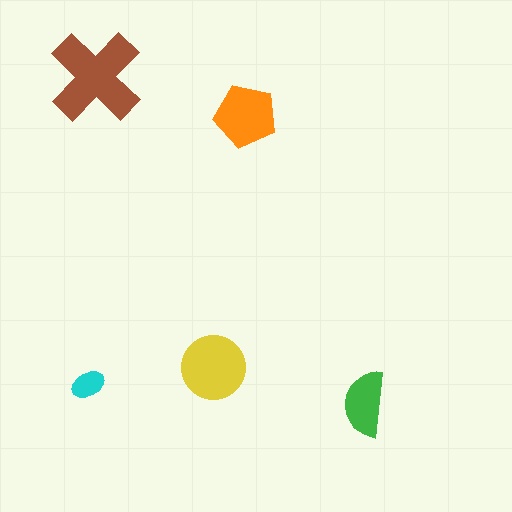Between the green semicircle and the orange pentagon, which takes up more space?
The orange pentagon.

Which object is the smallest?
The cyan ellipse.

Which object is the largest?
The brown cross.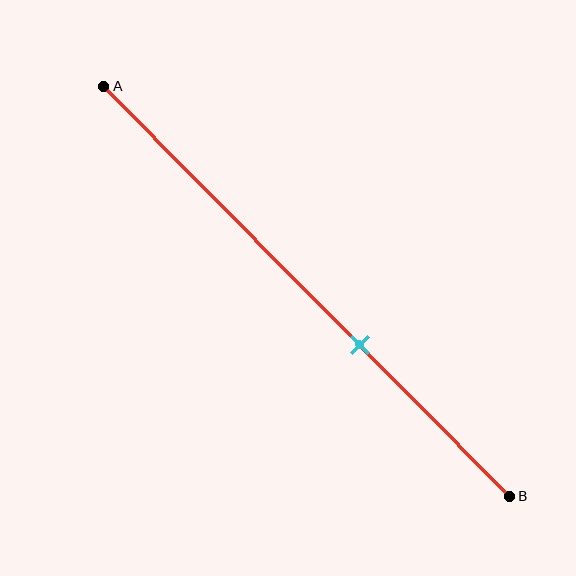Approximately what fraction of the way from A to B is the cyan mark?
The cyan mark is approximately 65% of the way from A to B.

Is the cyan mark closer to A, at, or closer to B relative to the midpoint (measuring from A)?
The cyan mark is closer to point B than the midpoint of segment AB.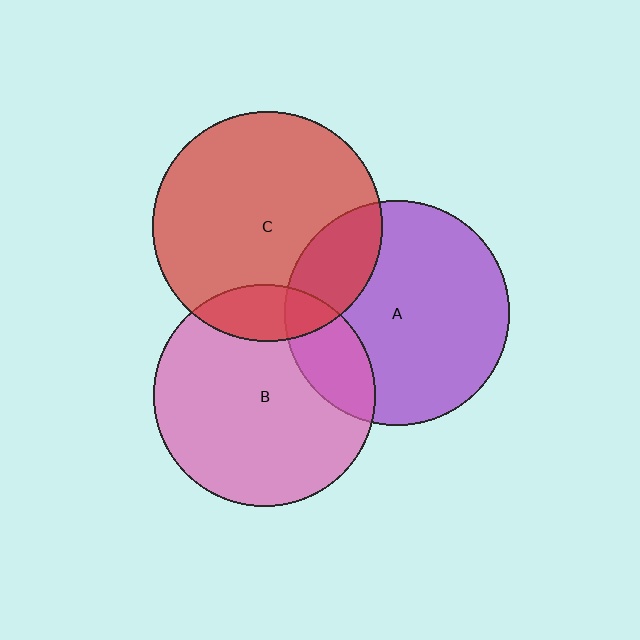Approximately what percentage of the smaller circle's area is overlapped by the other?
Approximately 20%.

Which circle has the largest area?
Circle C (red).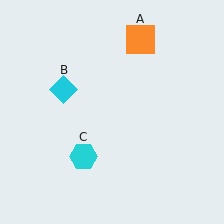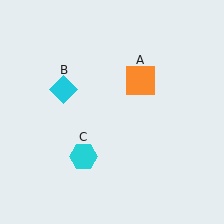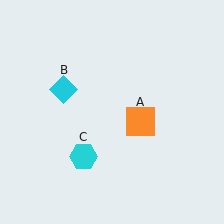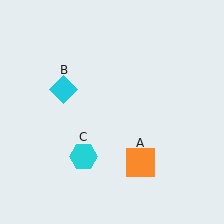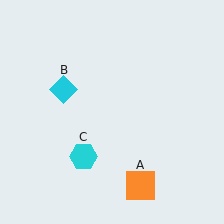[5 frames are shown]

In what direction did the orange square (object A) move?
The orange square (object A) moved down.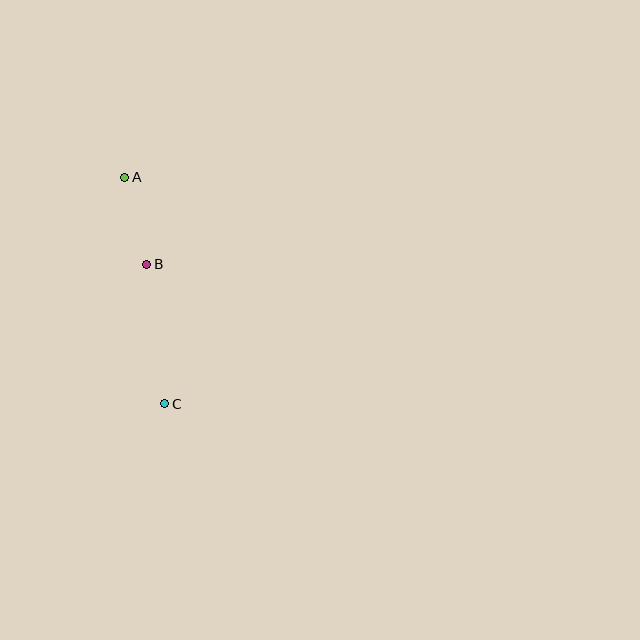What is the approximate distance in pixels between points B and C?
The distance between B and C is approximately 141 pixels.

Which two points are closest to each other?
Points A and B are closest to each other.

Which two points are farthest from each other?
Points A and C are farthest from each other.